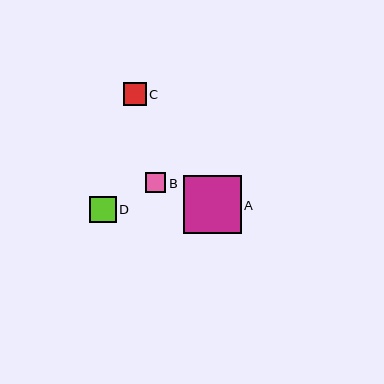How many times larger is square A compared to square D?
Square A is approximately 2.2 times the size of square D.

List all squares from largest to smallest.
From largest to smallest: A, D, C, B.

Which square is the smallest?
Square B is the smallest with a size of approximately 20 pixels.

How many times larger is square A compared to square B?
Square A is approximately 2.8 times the size of square B.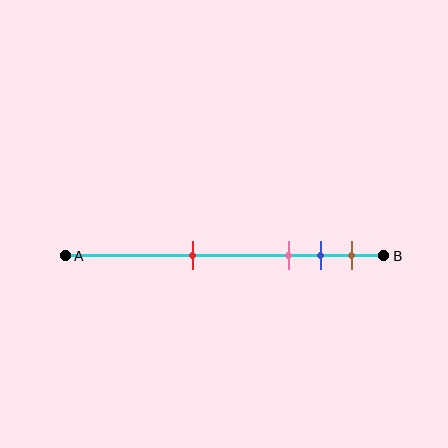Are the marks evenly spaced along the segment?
No, the marks are not evenly spaced.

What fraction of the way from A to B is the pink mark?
The pink mark is approximately 70% (0.7) of the way from A to B.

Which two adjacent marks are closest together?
The blue and brown marks are the closest adjacent pair.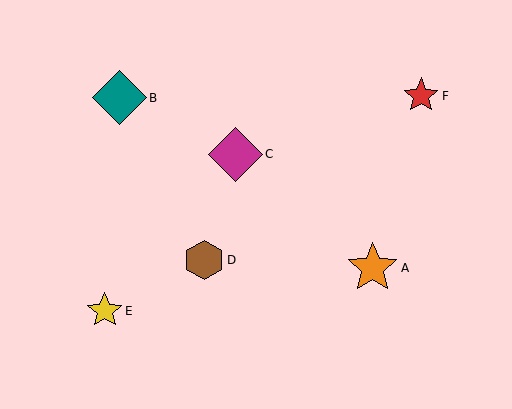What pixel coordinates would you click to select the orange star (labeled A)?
Click at (373, 268) to select the orange star A.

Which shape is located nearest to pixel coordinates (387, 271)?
The orange star (labeled A) at (373, 268) is nearest to that location.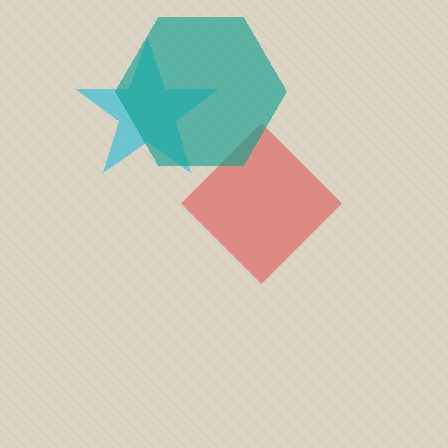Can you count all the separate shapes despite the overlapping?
Yes, there are 3 separate shapes.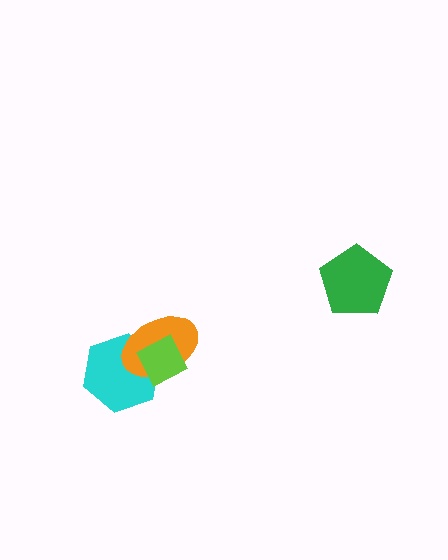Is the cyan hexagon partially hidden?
Yes, it is partially covered by another shape.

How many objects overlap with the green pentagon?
0 objects overlap with the green pentagon.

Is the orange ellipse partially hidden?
Yes, it is partially covered by another shape.